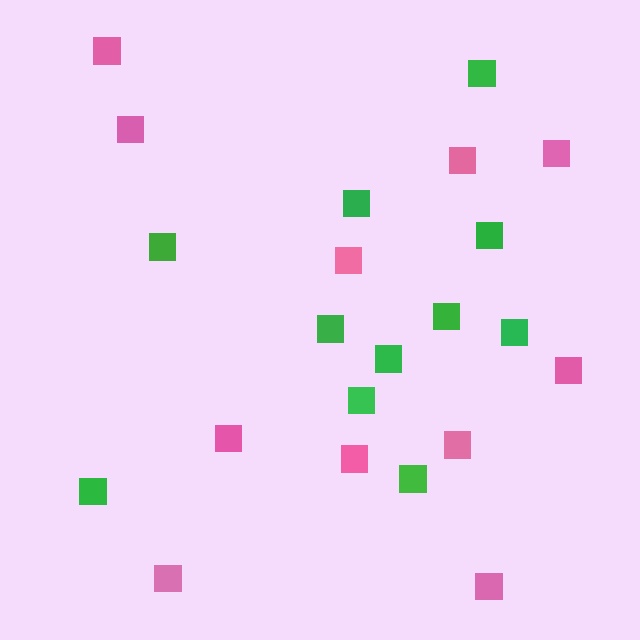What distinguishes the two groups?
There are 2 groups: one group of green squares (11) and one group of pink squares (11).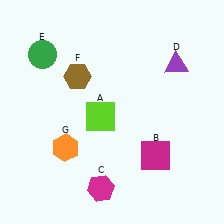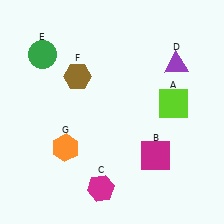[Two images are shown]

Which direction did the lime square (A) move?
The lime square (A) moved right.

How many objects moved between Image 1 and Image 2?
1 object moved between the two images.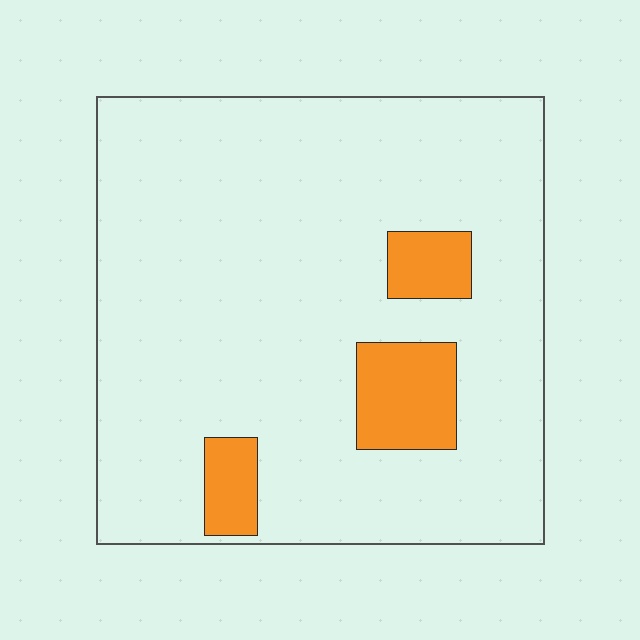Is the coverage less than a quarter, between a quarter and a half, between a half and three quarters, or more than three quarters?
Less than a quarter.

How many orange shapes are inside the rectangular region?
3.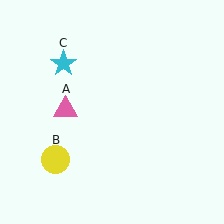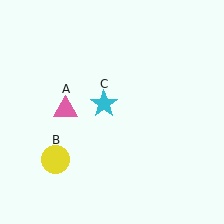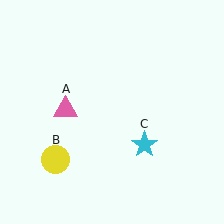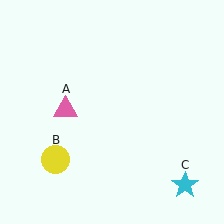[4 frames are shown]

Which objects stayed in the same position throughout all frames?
Pink triangle (object A) and yellow circle (object B) remained stationary.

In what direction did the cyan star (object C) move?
The cyan star (object C) moved down and to the right.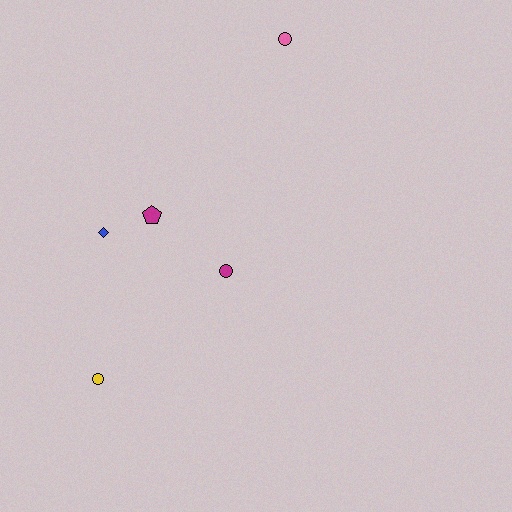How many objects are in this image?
There are 5 objects.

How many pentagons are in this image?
There is 1 pentagon.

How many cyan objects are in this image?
There are no cyan objects.